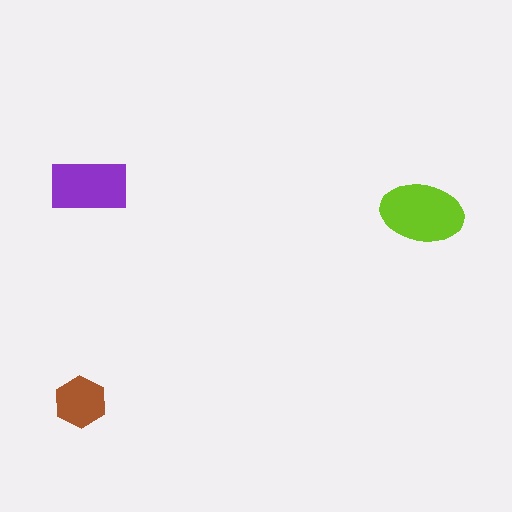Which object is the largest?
The lime ellipse.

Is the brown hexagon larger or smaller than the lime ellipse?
Smaller.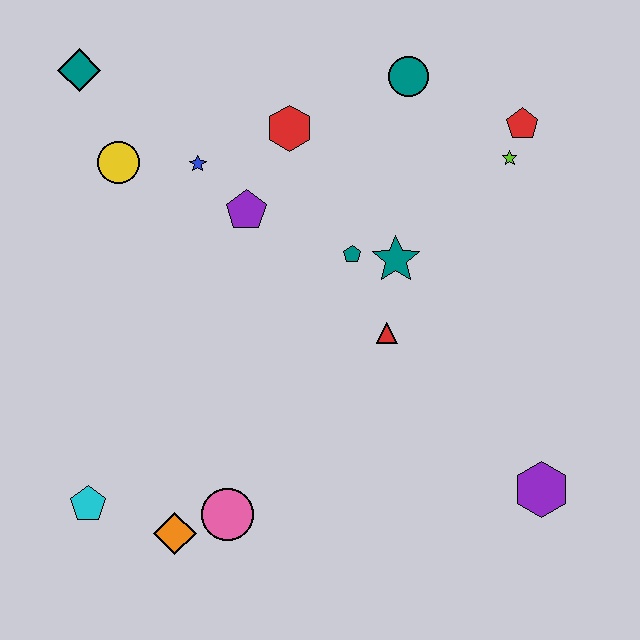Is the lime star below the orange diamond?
No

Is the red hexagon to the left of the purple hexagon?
Yes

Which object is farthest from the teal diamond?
The purple hexagon is farthest from the teal diamond.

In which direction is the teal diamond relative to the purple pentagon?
The teal diamond is to the left of the purple pentagon.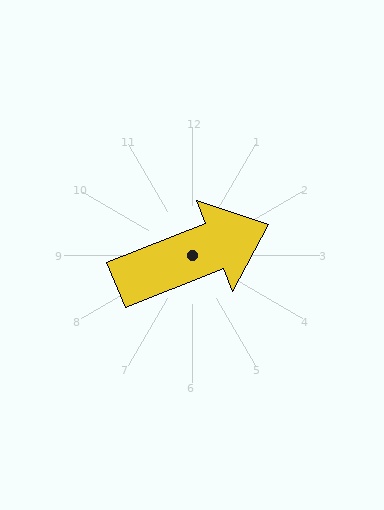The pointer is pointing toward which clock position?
Roughly 2 o'clock.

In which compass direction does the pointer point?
East.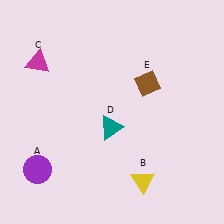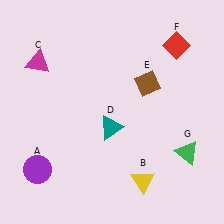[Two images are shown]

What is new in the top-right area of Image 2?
A red diamond (F) was added in the top-right area of Image 2.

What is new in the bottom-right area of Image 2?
A green triangle (G) was added in the bottom-right area of Image 2.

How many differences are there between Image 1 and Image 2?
There are 2 differences between the two images.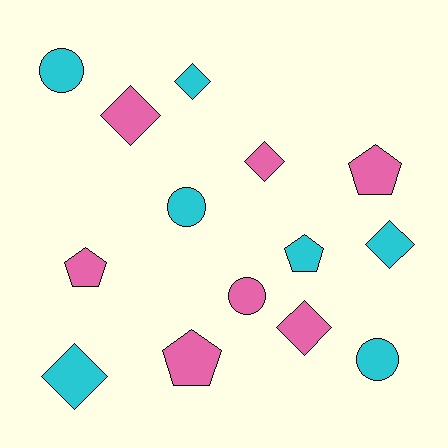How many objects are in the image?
There are 14 objects.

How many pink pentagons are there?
There are 3 pink pentagons.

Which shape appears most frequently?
Diamond, with 6 objects.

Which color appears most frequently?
Cyan, with 7 objects.